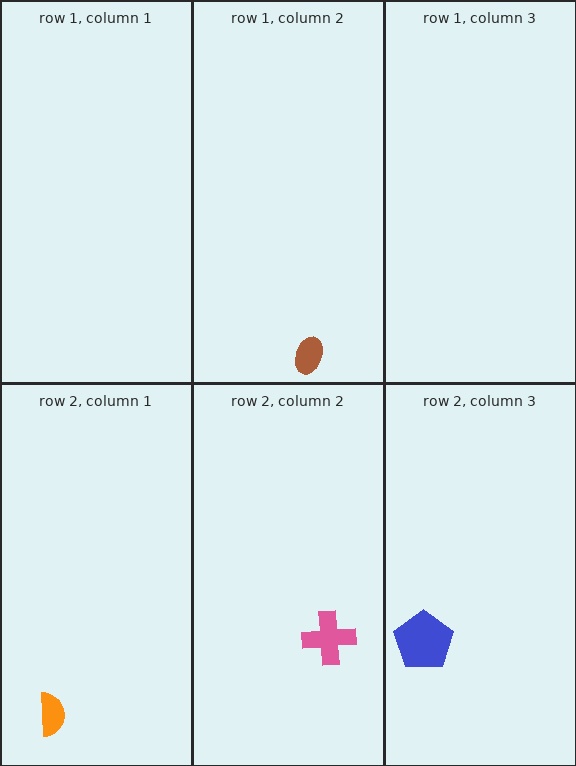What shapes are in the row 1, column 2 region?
The brown ellipse.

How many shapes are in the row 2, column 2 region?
1.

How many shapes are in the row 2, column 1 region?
1.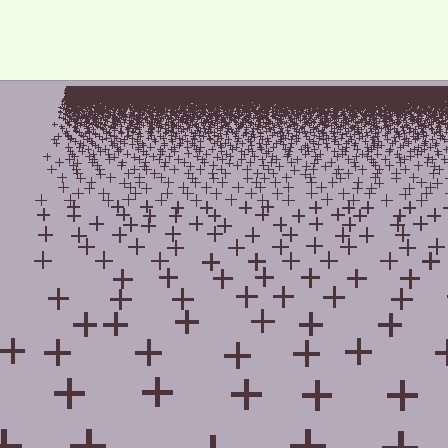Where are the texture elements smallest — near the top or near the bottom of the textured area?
Near the top.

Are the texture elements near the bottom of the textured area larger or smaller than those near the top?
Larger. Near the bottom, elements are closer to the viewer and appear at a bigger on-screen size.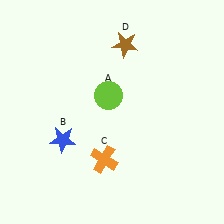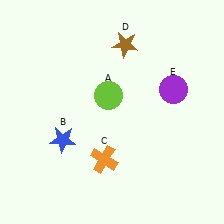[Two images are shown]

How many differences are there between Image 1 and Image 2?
There is 1 difference between the two images.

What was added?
A purple circle (E) was added in Image 2.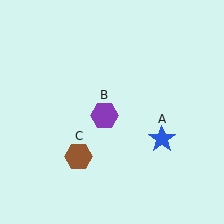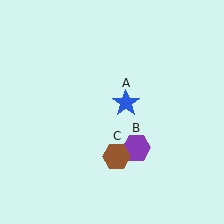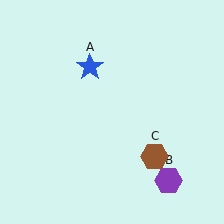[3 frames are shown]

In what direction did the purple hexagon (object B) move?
The purple hexagon (object B) moved down and to the right.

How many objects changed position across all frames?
3 objects changed position: blue star (object A), purple hexagon (object B), brown hexagon (object C).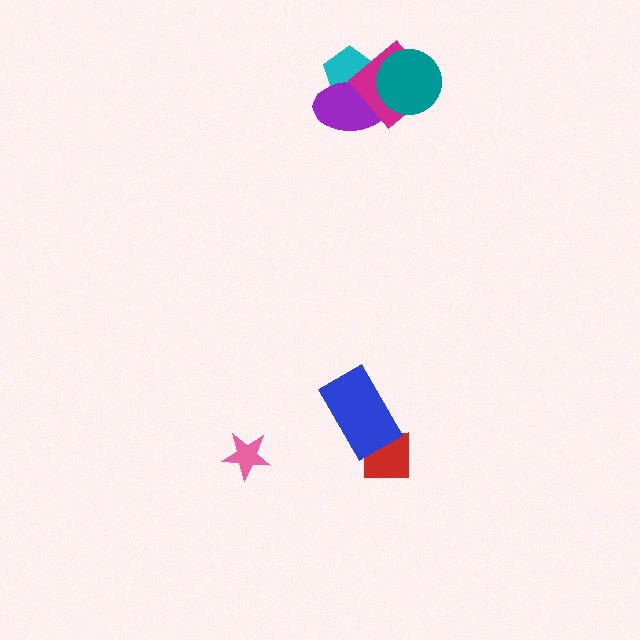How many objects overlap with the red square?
1 object overlaps with the red square.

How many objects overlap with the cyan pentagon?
2 objects overlap with the cyan pentagon.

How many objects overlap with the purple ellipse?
2 objects overlap with the purple ellipse.